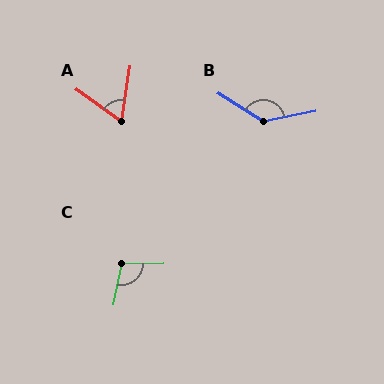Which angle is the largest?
B, at approximately 136 degrees.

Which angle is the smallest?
A, at approximately 64 degrees.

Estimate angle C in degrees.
Approximately 101 degrees.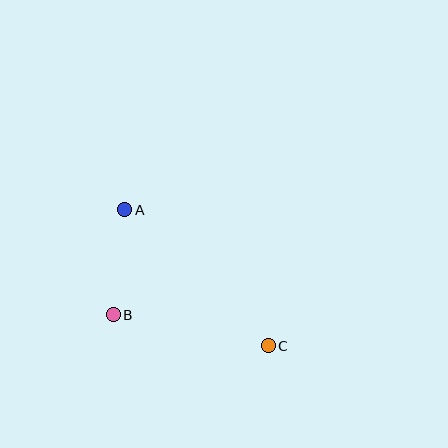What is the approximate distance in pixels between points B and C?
The distance between B and C is approximately 158 pixels.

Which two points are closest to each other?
Points A and B are closest to each other.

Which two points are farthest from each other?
Points A and C are farthest from each other.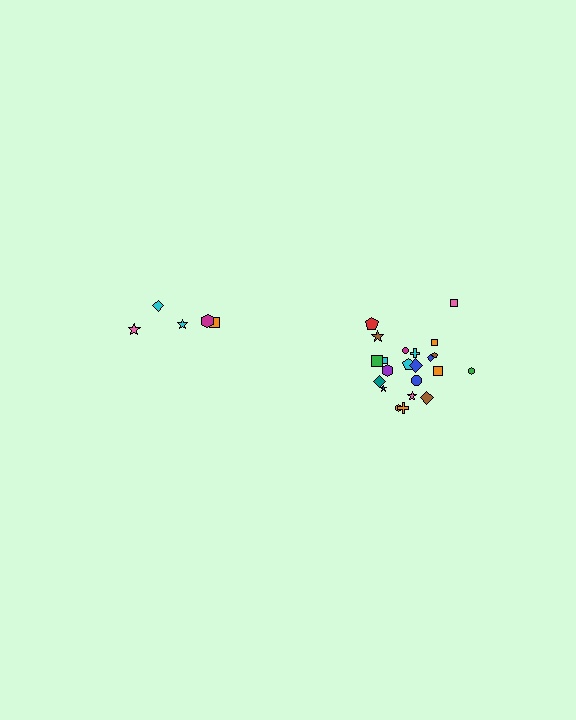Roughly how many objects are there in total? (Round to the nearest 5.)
Roughly 25 objects in total.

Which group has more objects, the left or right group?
The right group.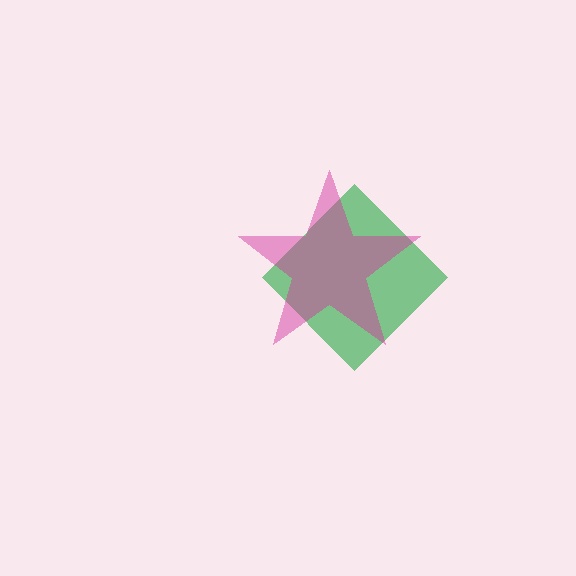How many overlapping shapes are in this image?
There are 2 overlapping shapes in the image.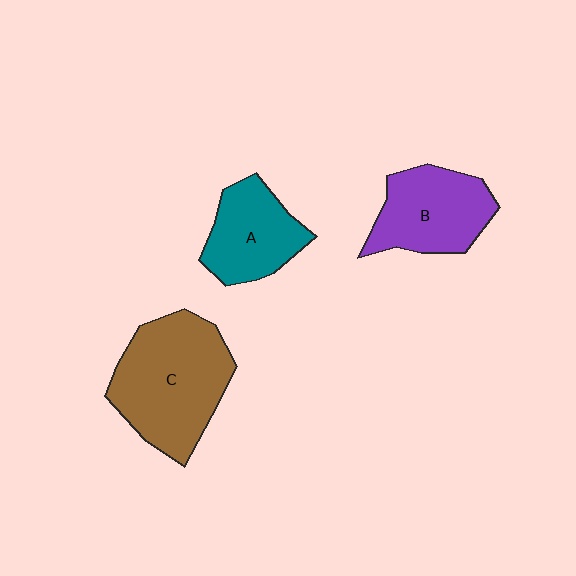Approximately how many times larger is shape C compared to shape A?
Approximately 1.7 times.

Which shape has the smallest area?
Shape A (teal).